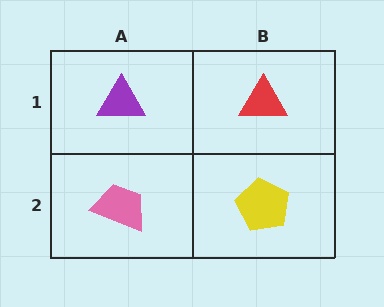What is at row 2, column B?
A yellow pentagon.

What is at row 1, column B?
A red triangle.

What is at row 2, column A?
A pink trapezoid.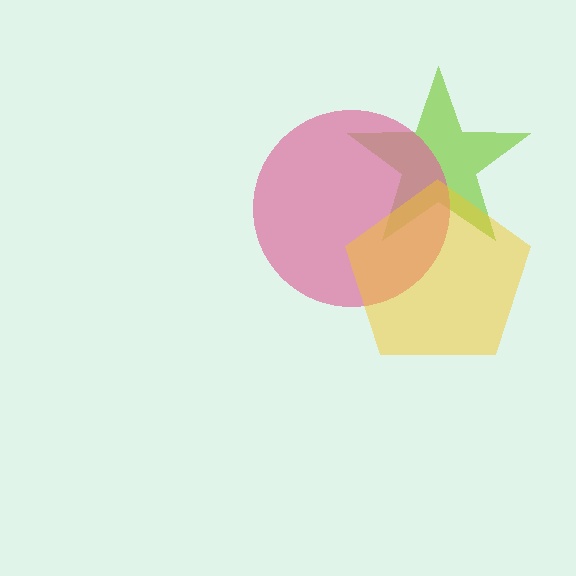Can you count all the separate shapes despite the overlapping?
Yes, there are 3 separate shapes.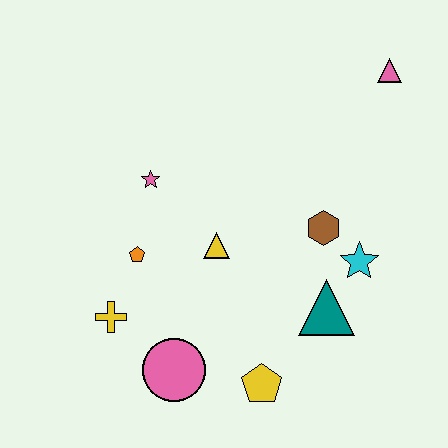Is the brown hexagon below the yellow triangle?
No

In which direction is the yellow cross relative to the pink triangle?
The yellow cross is to the left of the pink triangle.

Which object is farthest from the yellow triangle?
The pink triangle is farthest from the yellow triangle.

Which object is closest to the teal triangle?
The cyan star is closest to the teal triangle.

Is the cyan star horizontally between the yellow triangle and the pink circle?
No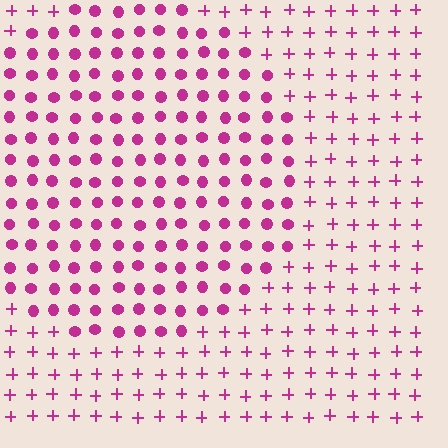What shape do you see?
I see a circle.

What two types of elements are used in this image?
The image uses circles inside the circle region and plus signs outside it.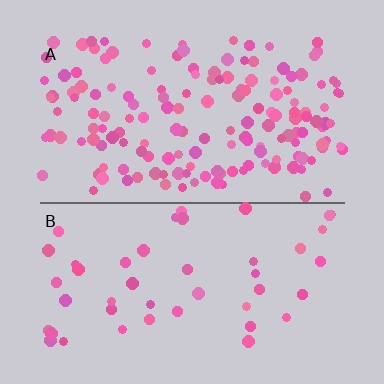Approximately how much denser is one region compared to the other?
Approximately 3.4× — region A over region B.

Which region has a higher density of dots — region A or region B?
A (the top).